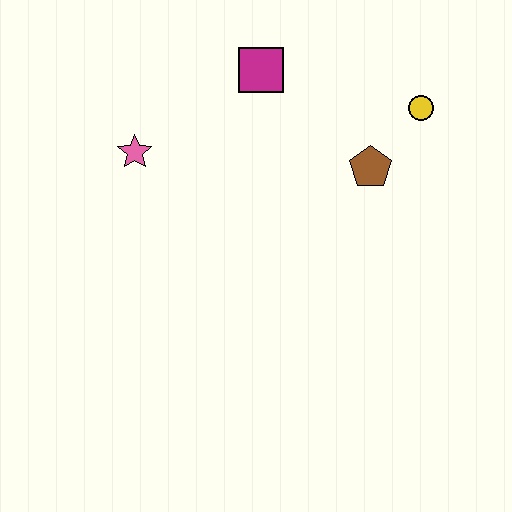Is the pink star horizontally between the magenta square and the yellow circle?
No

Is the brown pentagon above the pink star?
No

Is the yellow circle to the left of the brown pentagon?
No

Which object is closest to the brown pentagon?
The yellow circle is closest to the brown pentagon.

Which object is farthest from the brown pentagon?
The pink star is farthest from the brown pentagon.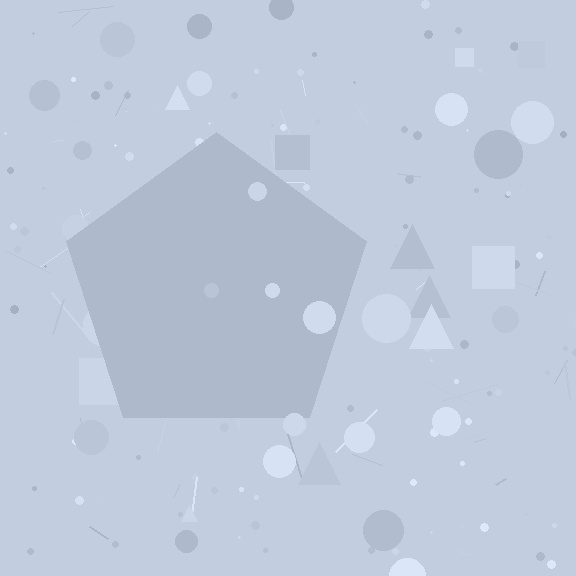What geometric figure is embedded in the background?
A pentagon is embedded in the background.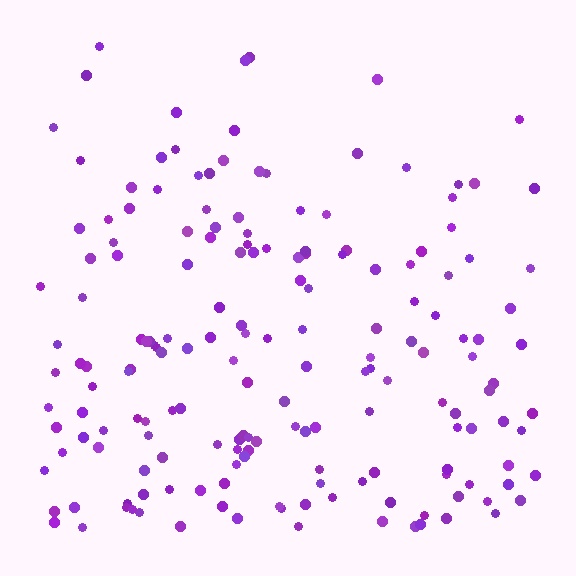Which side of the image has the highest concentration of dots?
The bottom.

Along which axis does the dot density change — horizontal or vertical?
Vertical.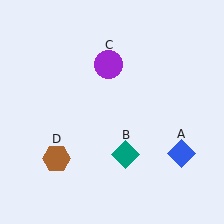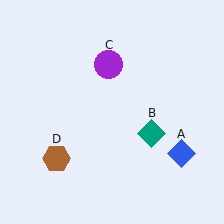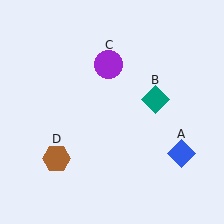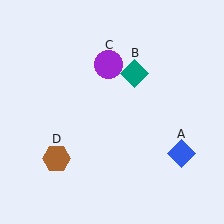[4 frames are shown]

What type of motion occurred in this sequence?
The teal diamond (object B) rotated counterclockwise around the center of the scene.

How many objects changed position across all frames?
1 object changed position: teal diamond (object B).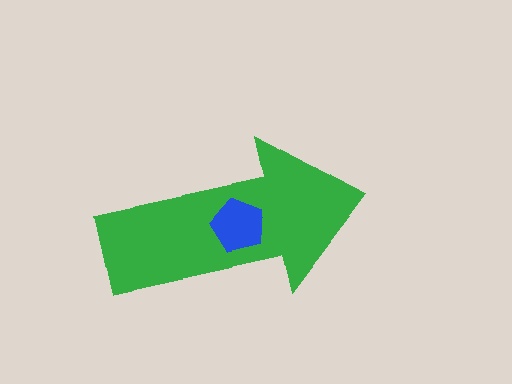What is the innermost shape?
The blue pentagon.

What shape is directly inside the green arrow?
The blue pentagon.